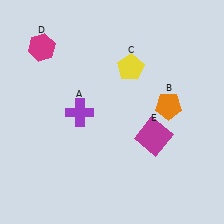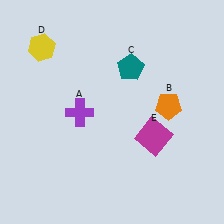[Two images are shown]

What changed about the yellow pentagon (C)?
In Image 1, C is yellow. In Image 2, it changed to teal.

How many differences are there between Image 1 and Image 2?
There are 2 differences between the two images.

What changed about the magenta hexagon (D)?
In Image 1, D is magenta. In Image 2, it changed to yellow.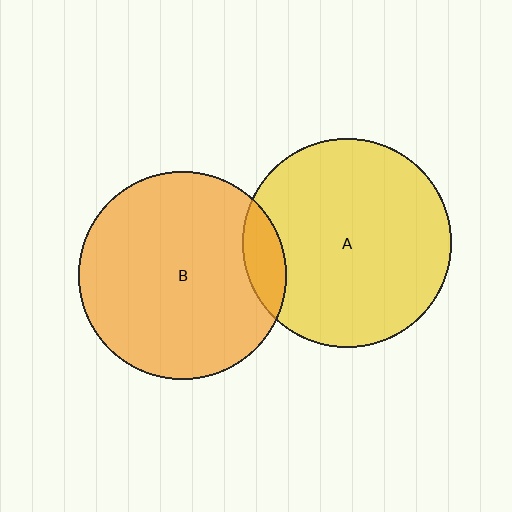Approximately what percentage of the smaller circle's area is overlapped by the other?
Approximately 10%.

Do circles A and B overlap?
Yes.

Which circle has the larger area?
Circle A (yellow).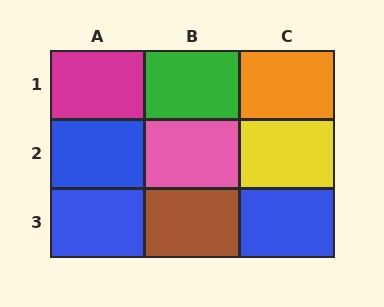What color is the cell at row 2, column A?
Blue.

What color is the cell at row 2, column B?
Pink.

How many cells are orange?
1 cell is orange.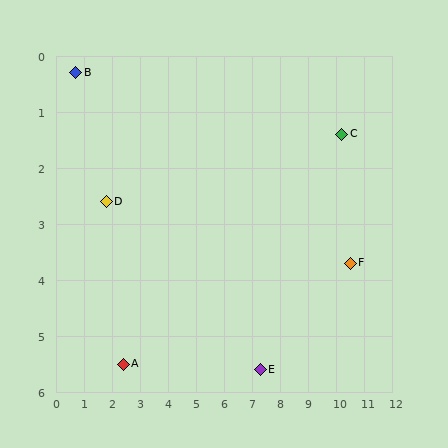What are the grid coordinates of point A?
Point A is at approximately (2.4, 5.5).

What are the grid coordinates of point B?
Point B is at approximately (0.7, 0.3).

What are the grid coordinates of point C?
Point C is at approximately (10.2, 1.4).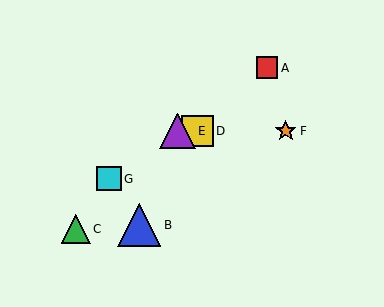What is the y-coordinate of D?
Object D is at y≈131.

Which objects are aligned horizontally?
Objects D, E, F are aligned horizontally.